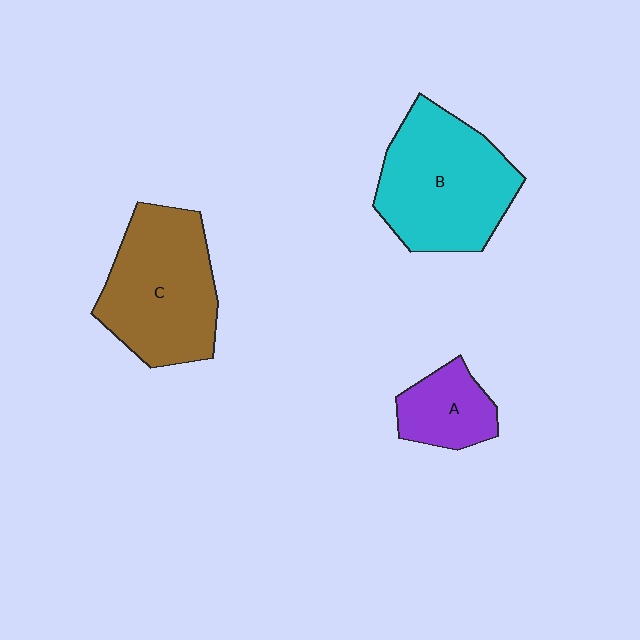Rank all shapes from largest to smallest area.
From largest to smallest: B (cyan), C (brown), A (purple).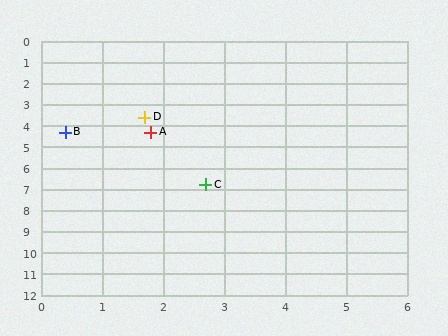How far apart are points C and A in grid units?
Points C and A are about 2.7 grid units apart.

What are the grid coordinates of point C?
Point C is at approximately (2.7, 6.8).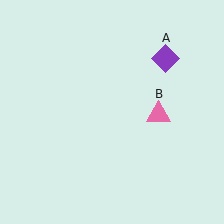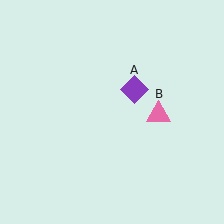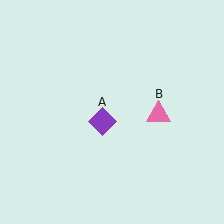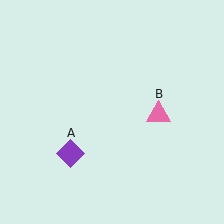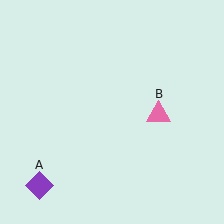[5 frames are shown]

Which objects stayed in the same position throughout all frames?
Pink triangle (object B) remained stationary.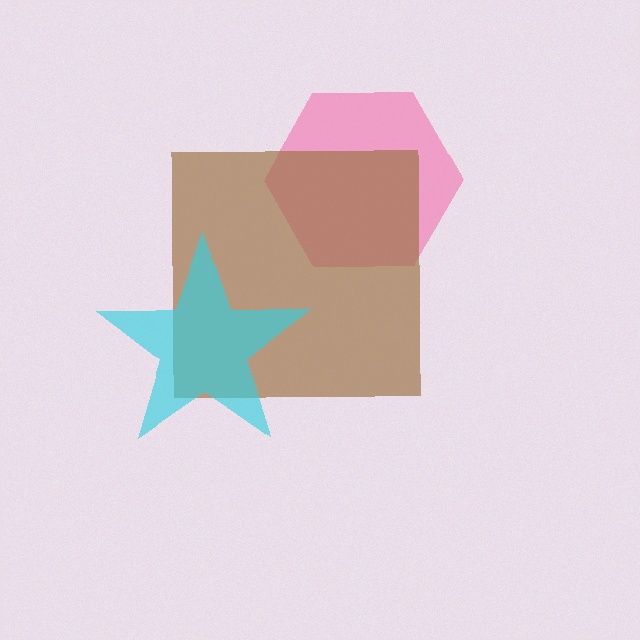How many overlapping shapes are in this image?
There are 3 overlapping shapes in the image.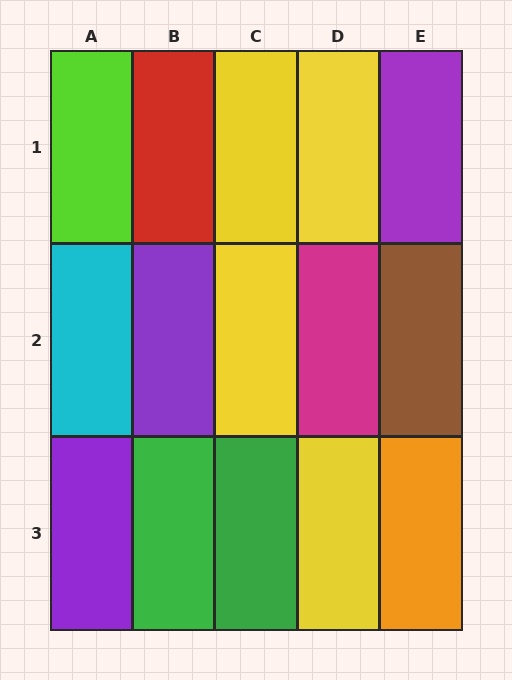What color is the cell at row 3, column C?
Green.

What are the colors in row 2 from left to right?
Cyan, purple, yellow, magenta, brown.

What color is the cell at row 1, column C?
Yellow.